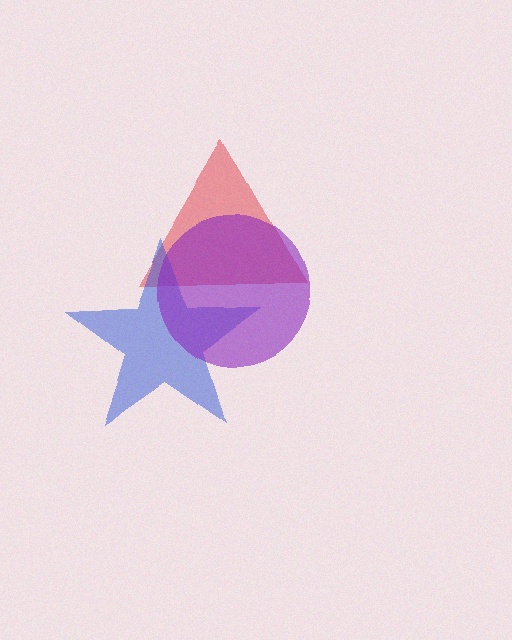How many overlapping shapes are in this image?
There are 3 overlapping shapes in the image.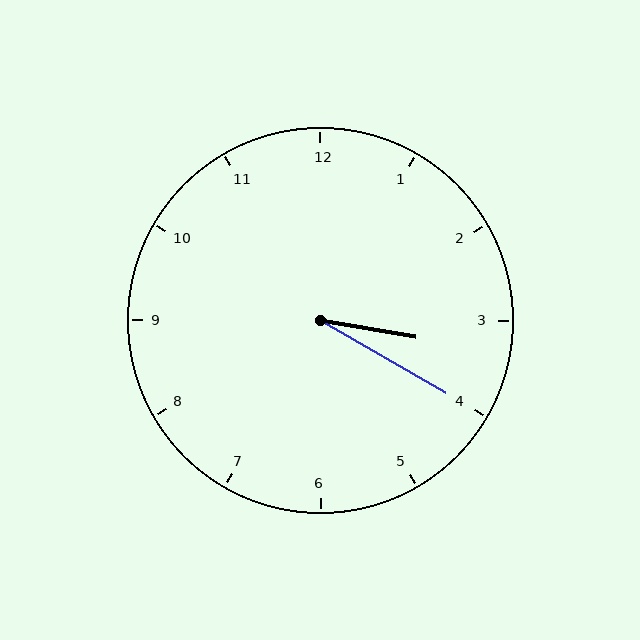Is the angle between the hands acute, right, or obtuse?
It is acute.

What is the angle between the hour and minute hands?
Approximately 20 degrees.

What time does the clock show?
3:20.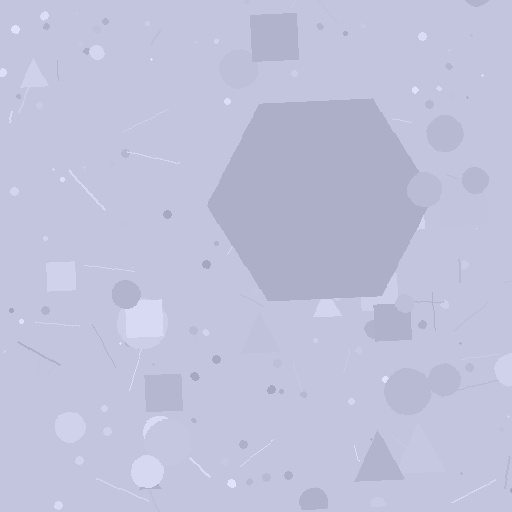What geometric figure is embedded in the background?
A hexagon is embedded in the background.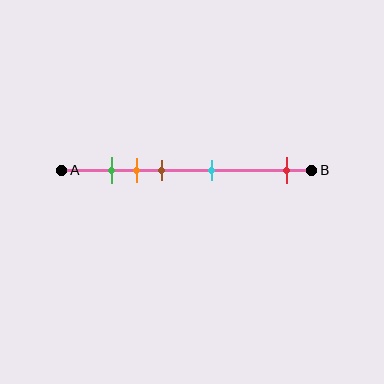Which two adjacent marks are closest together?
The green and orange marks are the closest adjacent pair.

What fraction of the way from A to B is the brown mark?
The brown mark is approximately 40% (0.4) of the way from A to B.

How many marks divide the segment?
There are 5 marks dividing the segment.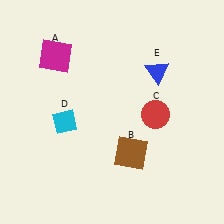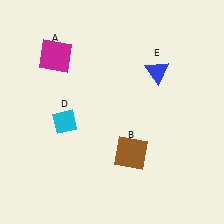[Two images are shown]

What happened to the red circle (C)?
The red circle (C) was removed in Image 2. It was in the bottom-right area of Image 1.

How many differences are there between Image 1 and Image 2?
There is 1 difference between the two images.